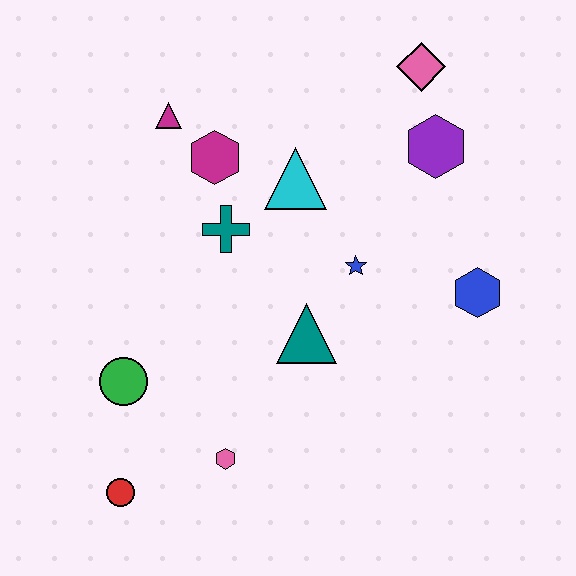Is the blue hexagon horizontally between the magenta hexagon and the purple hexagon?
No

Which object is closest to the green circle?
The red circle is closest to the green circle.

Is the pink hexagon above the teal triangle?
No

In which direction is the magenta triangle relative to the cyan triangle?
The magenta triangle is to the left of the cyan triangle.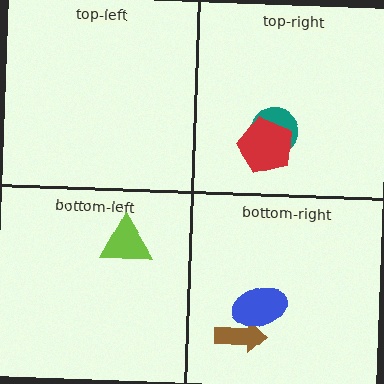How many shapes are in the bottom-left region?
1.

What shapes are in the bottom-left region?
The lime triangle.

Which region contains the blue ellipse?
The bottom-right region.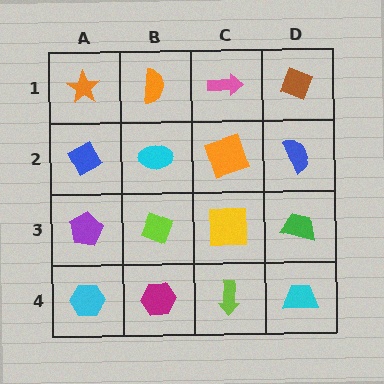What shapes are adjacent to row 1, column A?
A blue diamond (row 2, column A), an orange semicircle (row 1, column B).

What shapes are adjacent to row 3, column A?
A blue diamond (row 2, column A), a cyan hexagon (row 4, column A), a lime diamond (row 3, column B).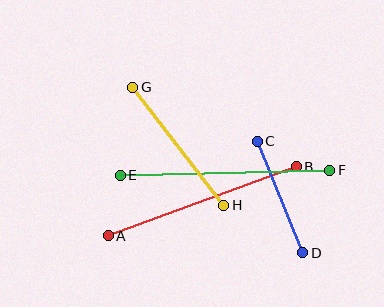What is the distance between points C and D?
The distance is approximately 121 pixels.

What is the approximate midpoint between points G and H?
The midpoint is at approximately (178, 146) pixels.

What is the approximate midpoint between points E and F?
The midpoint is at approximately (225, 173) pixels.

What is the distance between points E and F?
The distance is approximately 210 pixels.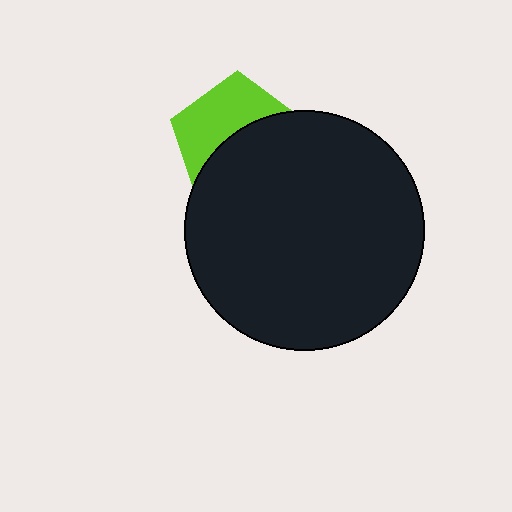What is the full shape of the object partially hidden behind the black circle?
The partially hidden object is a lime pentagon.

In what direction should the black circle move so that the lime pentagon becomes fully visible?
The black circle should move down. That is the shortest direction to clear the overlap and leave the lime pentagon fully visible.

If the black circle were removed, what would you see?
You would see the complete lime pentagon.